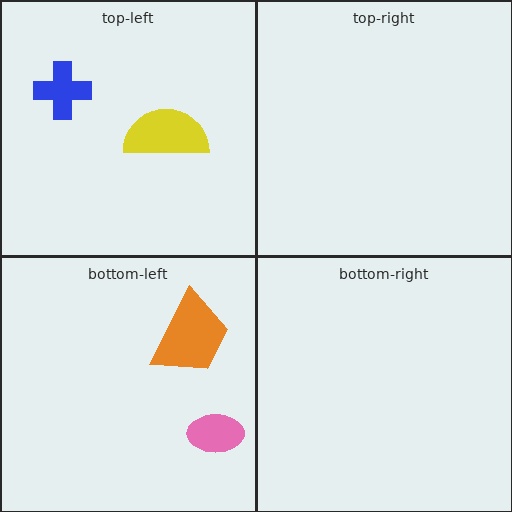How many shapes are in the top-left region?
2.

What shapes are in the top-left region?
The yellow semicircle, the blue cross.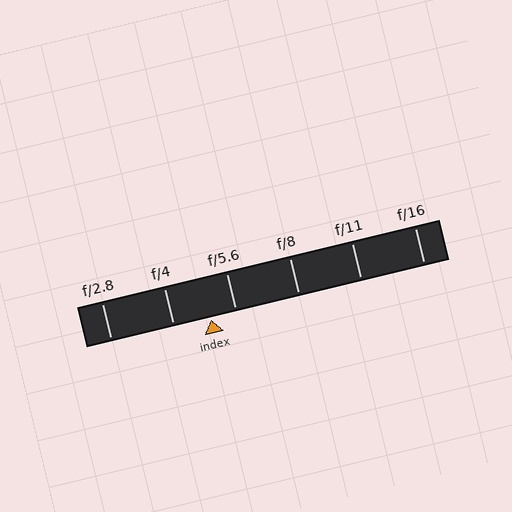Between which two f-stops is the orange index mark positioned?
The index mark is between f/4 and f/5.6.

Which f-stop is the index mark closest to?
The index mark is closest to f/5.6.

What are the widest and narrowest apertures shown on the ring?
The widest aperture shown is f/2.8 and the narrowest is f/16.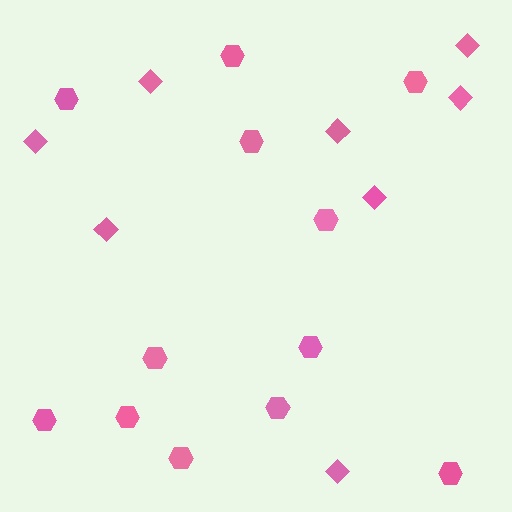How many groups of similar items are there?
There are 2 groups: one group of diamonds (8) and one group of hexagons (12).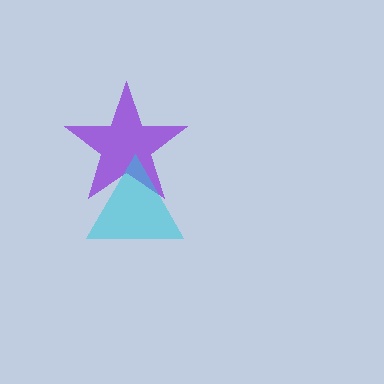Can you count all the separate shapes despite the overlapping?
Yes, there are 2 separate shapes.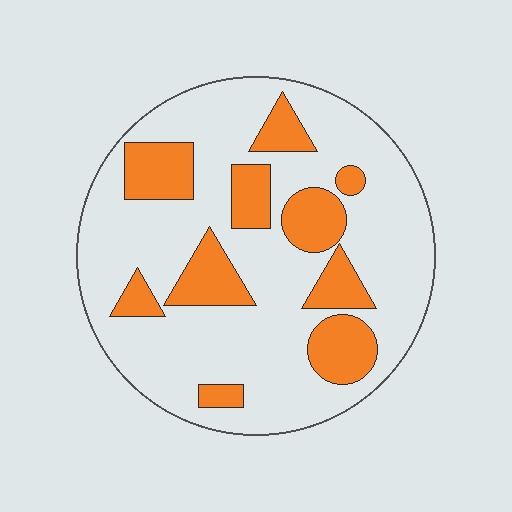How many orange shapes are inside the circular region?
10.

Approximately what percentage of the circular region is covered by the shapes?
Approximately 25%.